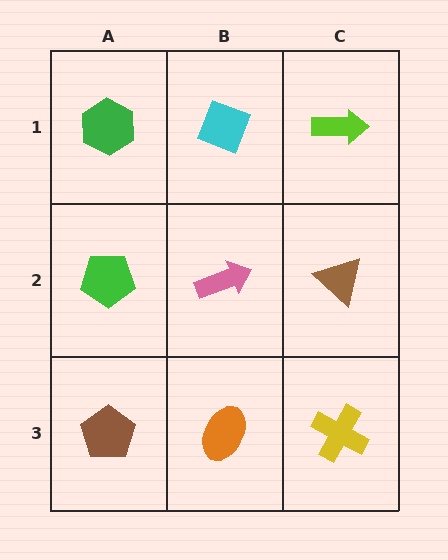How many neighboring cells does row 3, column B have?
3.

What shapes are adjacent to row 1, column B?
A pink arrow (row 2, column B), a green hexagon (row 1, column A), a lime arrow (row 1, column C).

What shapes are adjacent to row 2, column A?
A green hexagon (row 1, column A), a brown pentagon (row 3, column A), a pink arrow (row 2, column B).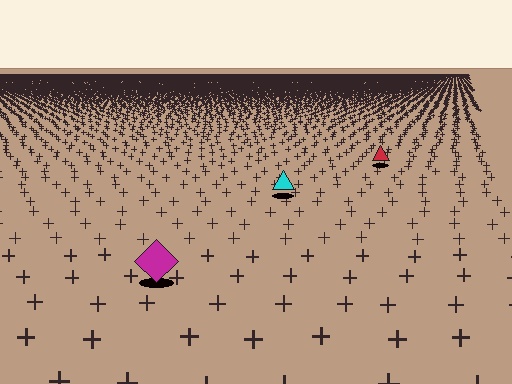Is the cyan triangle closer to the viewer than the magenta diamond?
No. The magenta diamond is closer — you can tell from the texture gradient: the ground texture is coarser near it.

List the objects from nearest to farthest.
From nearest to farthest: the magenta diamond, the cyan triangle, the red triangle.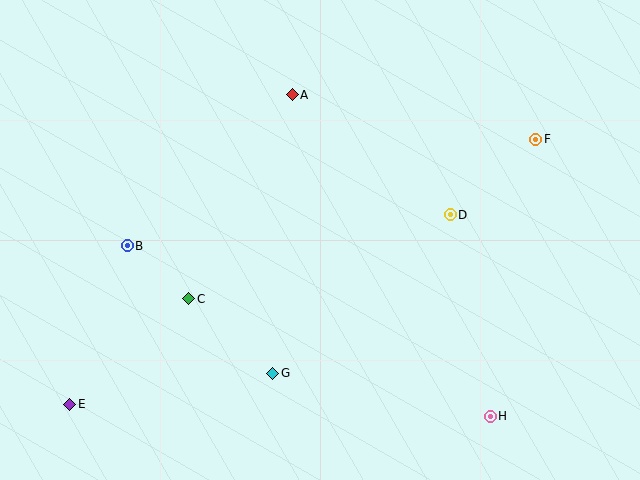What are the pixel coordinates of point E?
Point E is at (70, 404).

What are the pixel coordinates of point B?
Point B is at (127, 246).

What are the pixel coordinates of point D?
Point D is at (450, 215).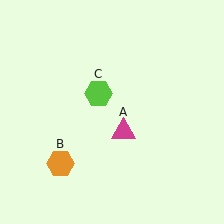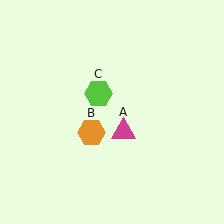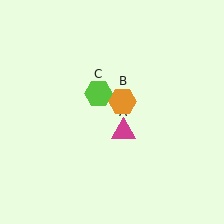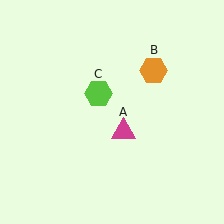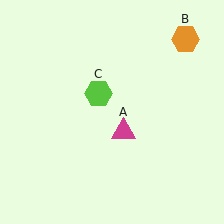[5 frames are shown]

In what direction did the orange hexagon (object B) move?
The orange hexagon (object B) moved up and to the right.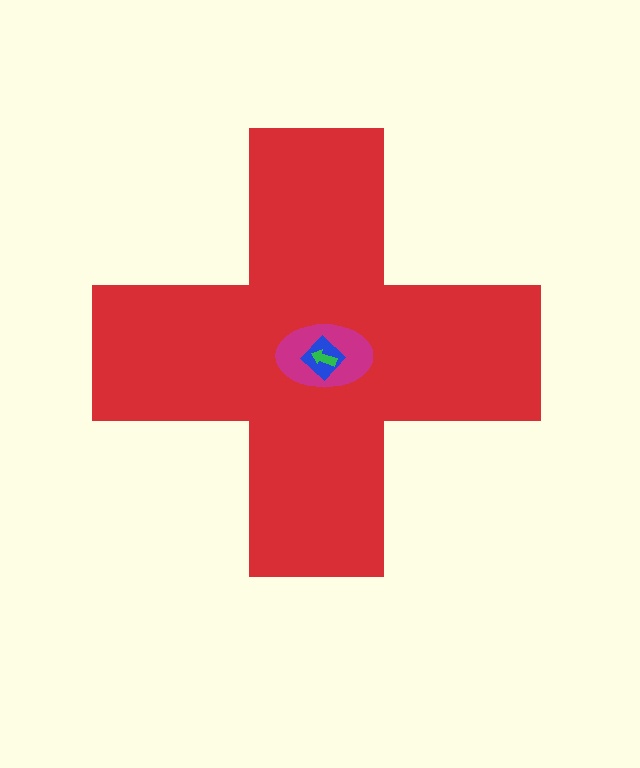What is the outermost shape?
The red cross.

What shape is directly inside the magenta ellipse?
The blue diamond.